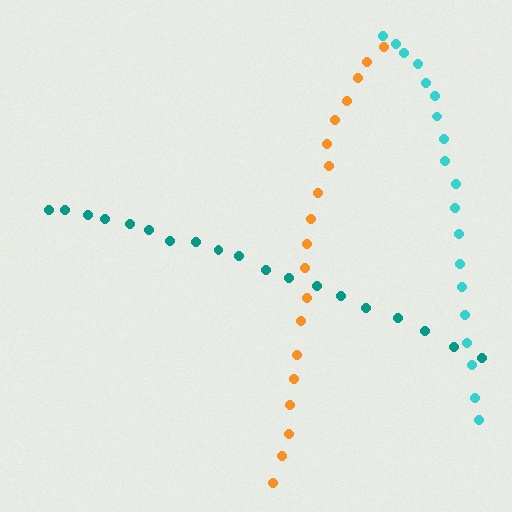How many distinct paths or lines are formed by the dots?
There are 3 distinct paths.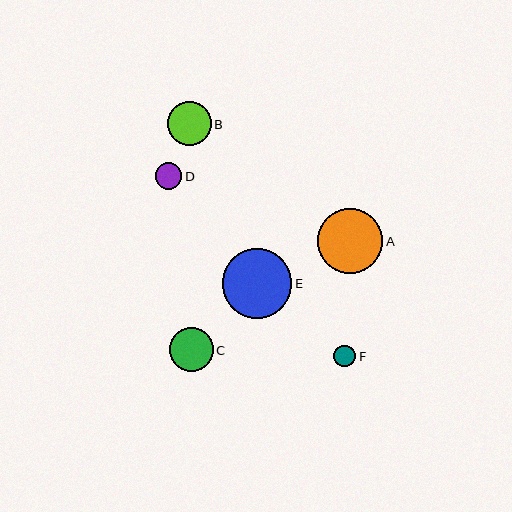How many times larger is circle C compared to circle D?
Circle C is approximately 1.7 times the size of circle D.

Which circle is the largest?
Circle E is the largest with a size of approximately 70 pixels.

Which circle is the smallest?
Circle F is the smallest with a size of approximately 22 pixels.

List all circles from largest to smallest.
From largest to smallest: E, A, C, B, D, F.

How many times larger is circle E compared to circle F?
Circle E is approximately 3.2 times the size of circle F.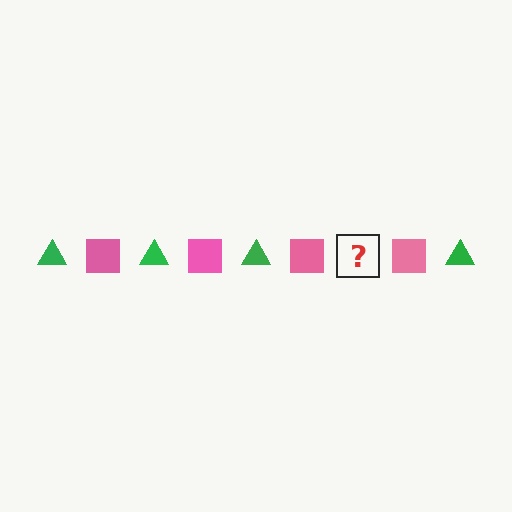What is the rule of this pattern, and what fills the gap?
The rule is that the pattern alternates between green triangle and pink square. The gap should be filled with a green triangle.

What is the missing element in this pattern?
The missing element is a green triangle.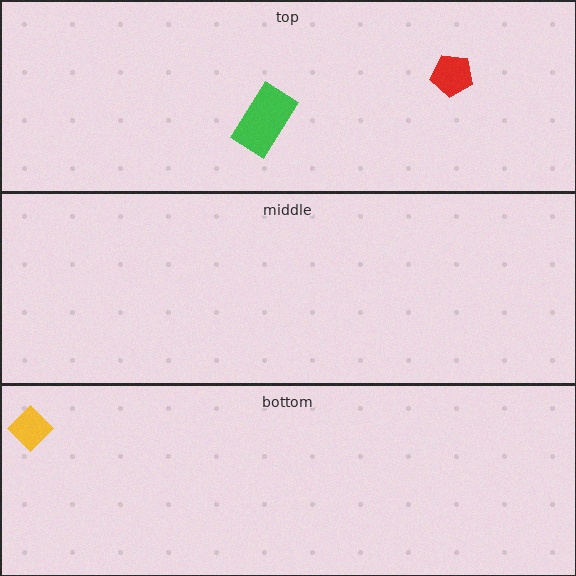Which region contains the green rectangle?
The top region.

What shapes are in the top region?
The green rectangle, the red pentagon.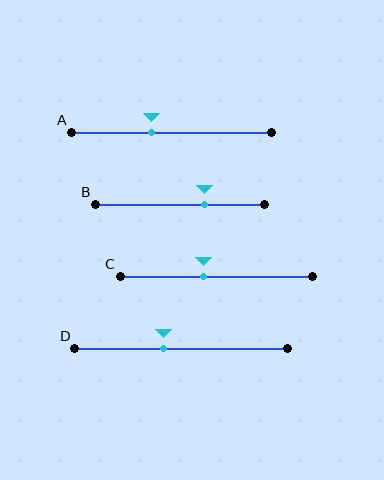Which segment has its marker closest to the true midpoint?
Segment C has its marker closest to the true midpoint.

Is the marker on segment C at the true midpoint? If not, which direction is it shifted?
No, the marker on segment C is shifted to the left by about 6% of the segment length.